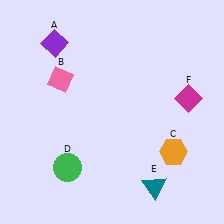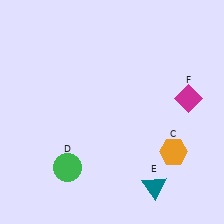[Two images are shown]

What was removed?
The purple diamond (A), the pink diamond (B) were removed in Image 2.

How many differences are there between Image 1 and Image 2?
There are 2 differences between the two images.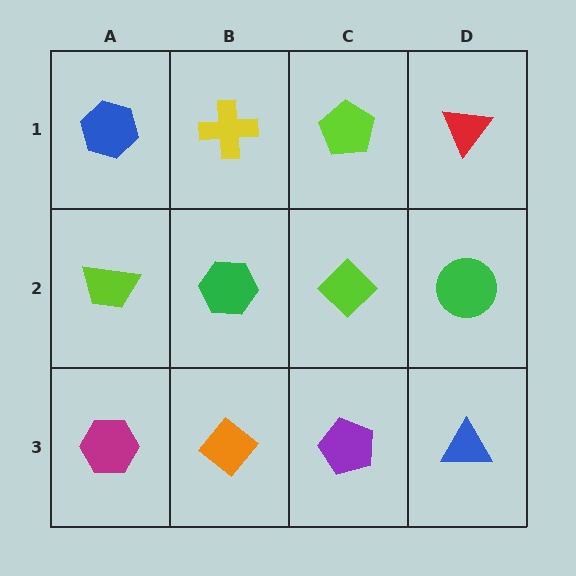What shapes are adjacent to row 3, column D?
A green circle (row 2, column D), a purple pentagon (row 3, column C).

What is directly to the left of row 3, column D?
A purple pentagon.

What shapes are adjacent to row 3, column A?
A lime trapezoid (row 2, column A), an orange diamond (row 3, column B).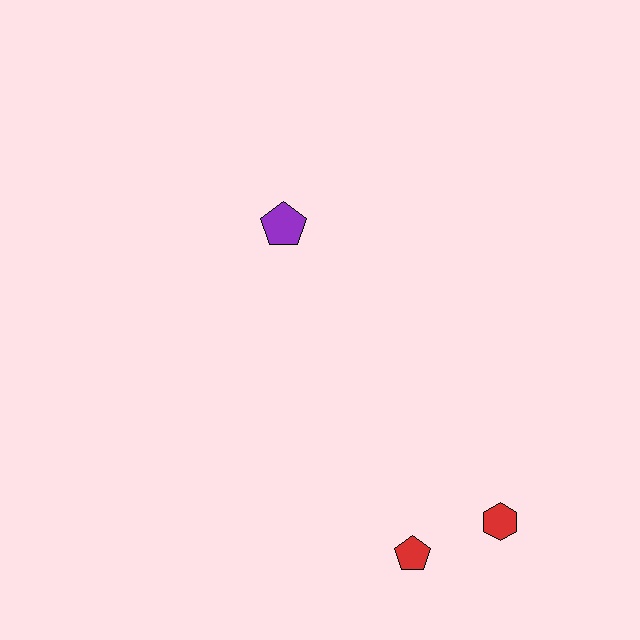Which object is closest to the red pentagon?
The red hexagon is closest to the red pentagon.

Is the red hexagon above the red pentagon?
Yes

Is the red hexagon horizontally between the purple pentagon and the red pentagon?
No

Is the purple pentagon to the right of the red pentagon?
No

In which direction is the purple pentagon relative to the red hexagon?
The purple pentagon is above the red hexagon.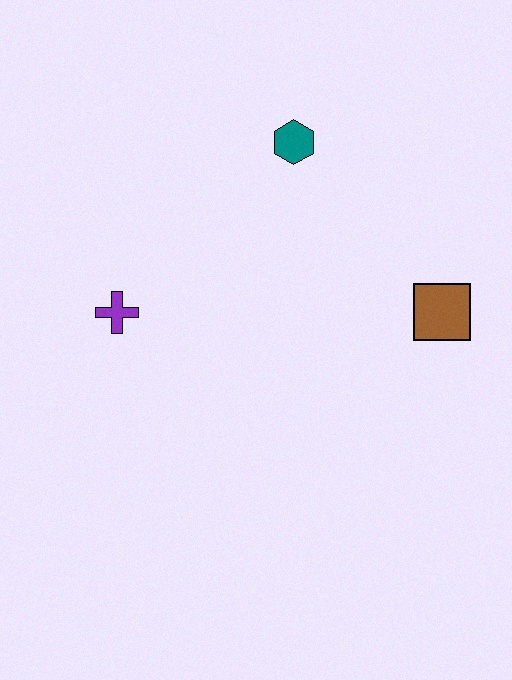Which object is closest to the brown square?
The teal hexagon is closest to the brown square.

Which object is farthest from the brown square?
The purple cross is farthest from the brown square.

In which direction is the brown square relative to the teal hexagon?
The brown square is below the teal hexagon.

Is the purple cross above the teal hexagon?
No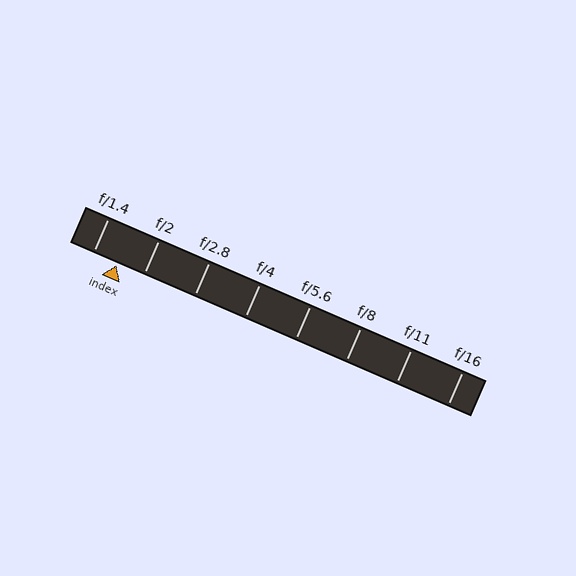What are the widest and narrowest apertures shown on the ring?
The widest aperture shown is f/1.4 and the narrowest is f/16.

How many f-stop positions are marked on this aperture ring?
There are 8 f-stop positions marked.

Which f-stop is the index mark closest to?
The index mark is closest to f/1.4.